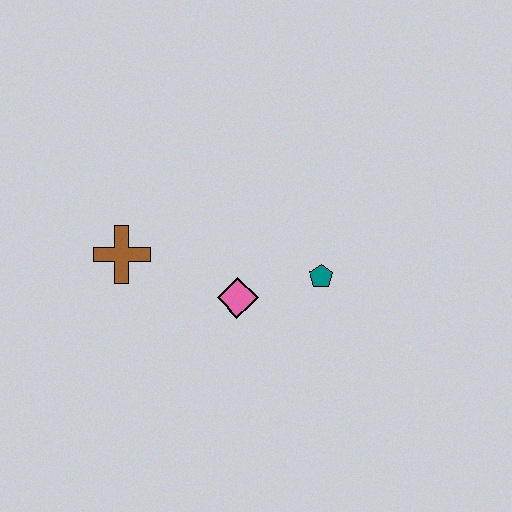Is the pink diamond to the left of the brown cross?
No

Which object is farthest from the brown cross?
The teal pentagon is farthest from the brown cross.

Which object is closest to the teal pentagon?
The pink diamond is closest to the teal pentagon.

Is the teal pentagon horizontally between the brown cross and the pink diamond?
No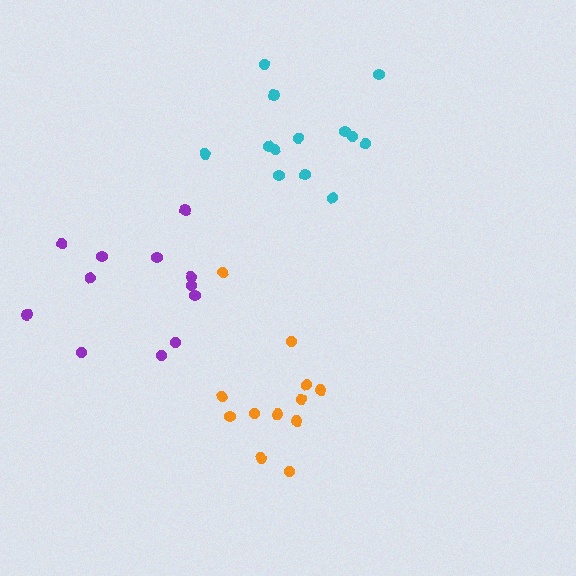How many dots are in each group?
Group 1: 12 dots, Group 2: 13 dots, Group 3: 12 dots (37 total).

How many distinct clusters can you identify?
There are 3 distinct clusters.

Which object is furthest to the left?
The purple cluster is leftmost.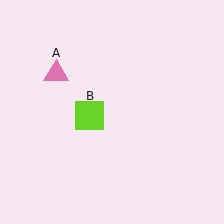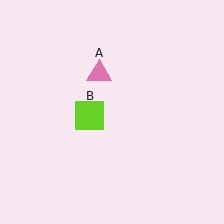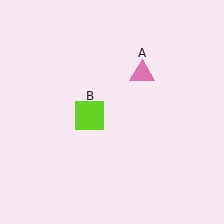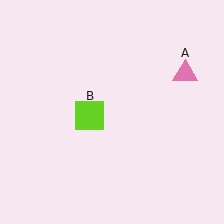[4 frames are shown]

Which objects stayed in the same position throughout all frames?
Lime square (object B) remained stationary.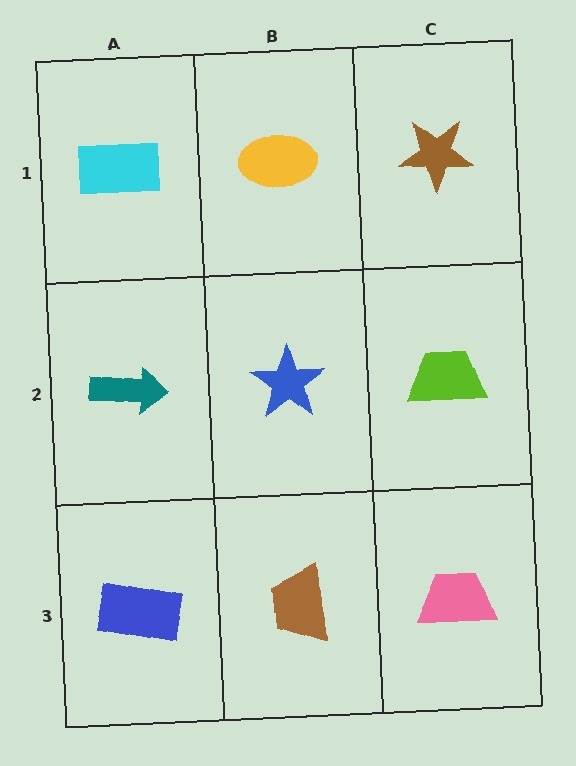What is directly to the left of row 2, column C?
A blue star.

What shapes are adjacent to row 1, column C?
A lime trapezoid (row 2, column C), a yellow ellipse (row 1, column B).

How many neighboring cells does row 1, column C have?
2.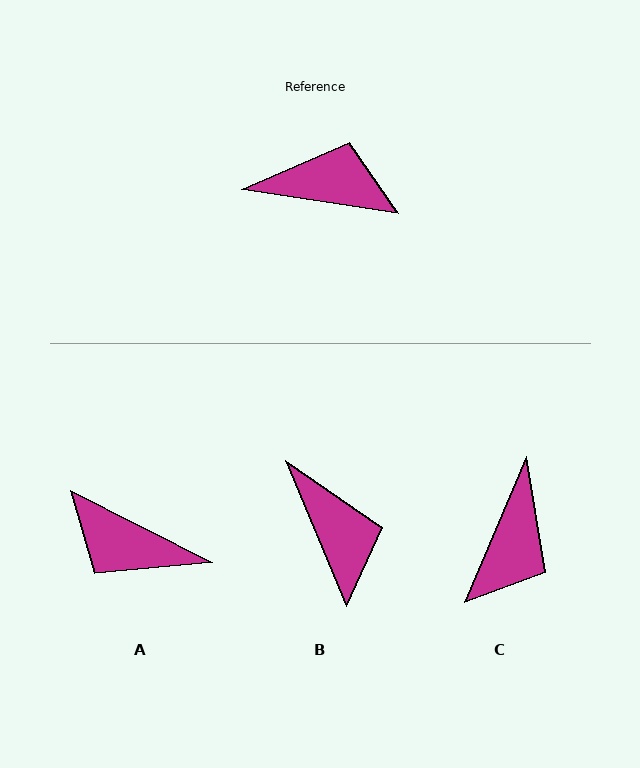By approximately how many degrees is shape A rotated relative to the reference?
Approximately 162 degrees counter-clockwise.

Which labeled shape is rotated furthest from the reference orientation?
A, about 162 degrees away.